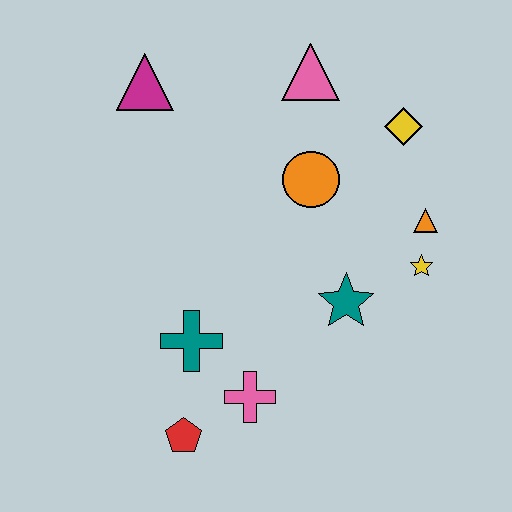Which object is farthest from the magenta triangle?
The red pentagon is farthest from the magenta triangle.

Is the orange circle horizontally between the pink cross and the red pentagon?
No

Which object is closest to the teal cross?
The pink cross is closest to the teal cross.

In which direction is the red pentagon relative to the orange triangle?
The red pentagon is to the left of the orange triangle.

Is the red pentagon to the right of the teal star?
No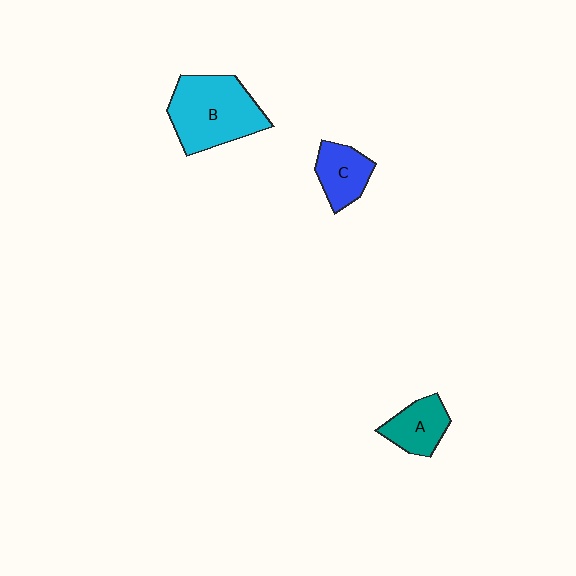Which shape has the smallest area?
Shape C (blue).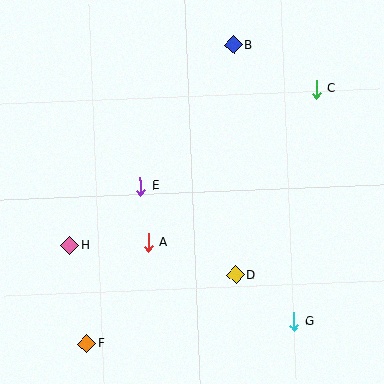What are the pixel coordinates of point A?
Point A is at (148, 243).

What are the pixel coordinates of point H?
Point H is at (70, 246).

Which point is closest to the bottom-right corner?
Point G is closest to the bottom-right corner.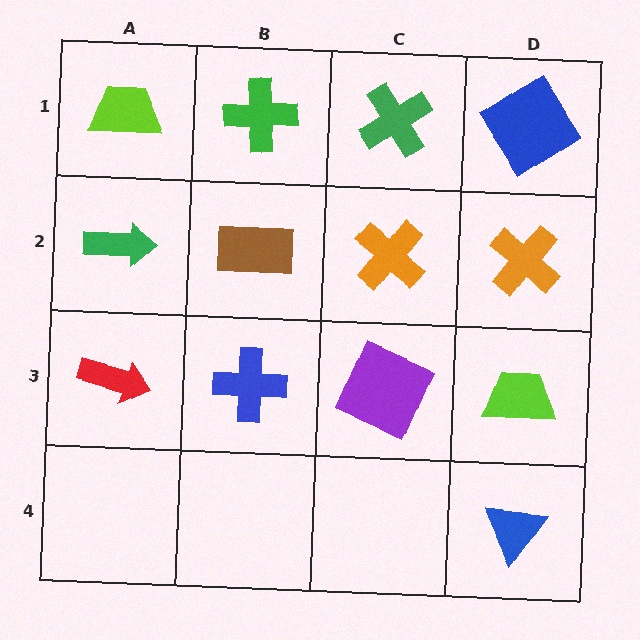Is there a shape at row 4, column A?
No, that cell is empty.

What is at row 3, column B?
A blue cross.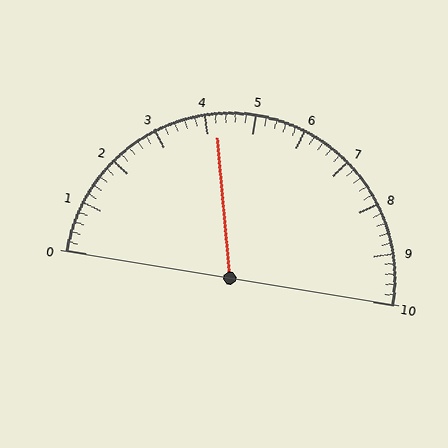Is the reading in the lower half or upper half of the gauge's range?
The reading is in the lower half of the range (0 to 10).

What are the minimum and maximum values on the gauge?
The gauge ranges from 0 to 10.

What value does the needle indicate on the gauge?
The needle indicates approximately 4.2.